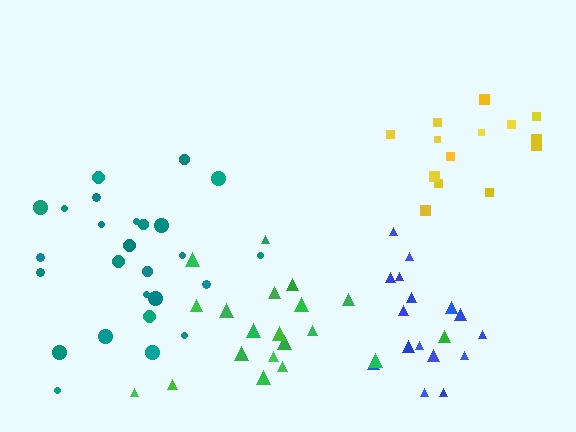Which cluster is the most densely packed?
Blue.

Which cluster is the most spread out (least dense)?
Green.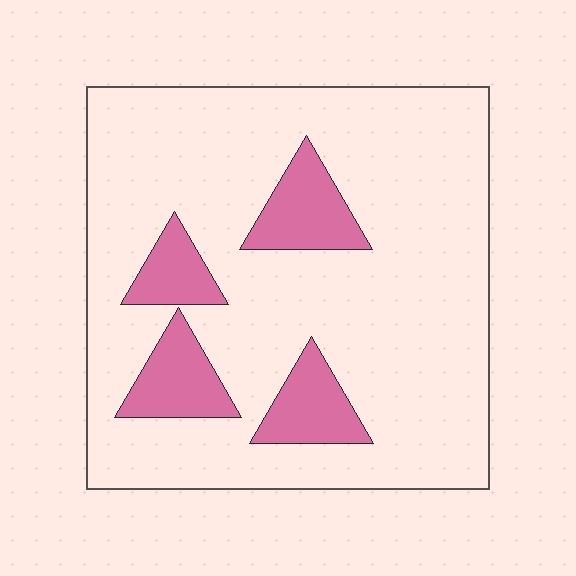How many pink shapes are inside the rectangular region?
4.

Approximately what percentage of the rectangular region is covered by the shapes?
Approximately 15%.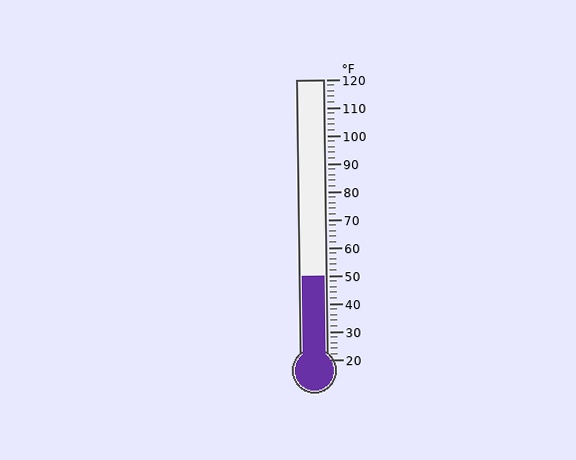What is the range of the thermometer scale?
The thermometer scale ranges from 20°F to 120°F.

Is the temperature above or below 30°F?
The temperature is above 30°F.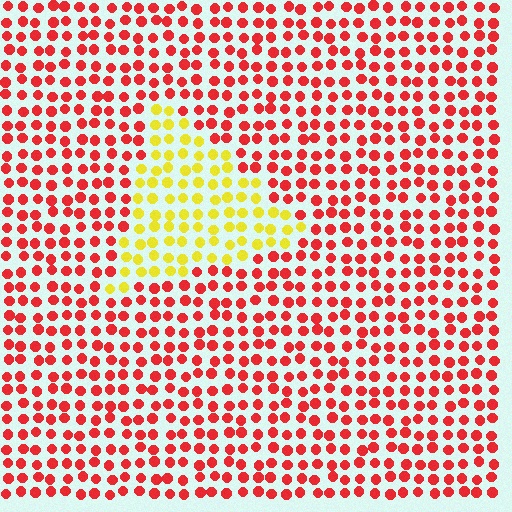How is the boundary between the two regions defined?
The boundary is defined purely by a slight shift in hue (about 61 degrees). Spacing, size, and orientation are identical on both sides.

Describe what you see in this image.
The image is filled with small red elements in a uniform arrangement. A triangle-shaped region is visible where the elements are tinted to a slightly different hue, forming a subtle color boundary.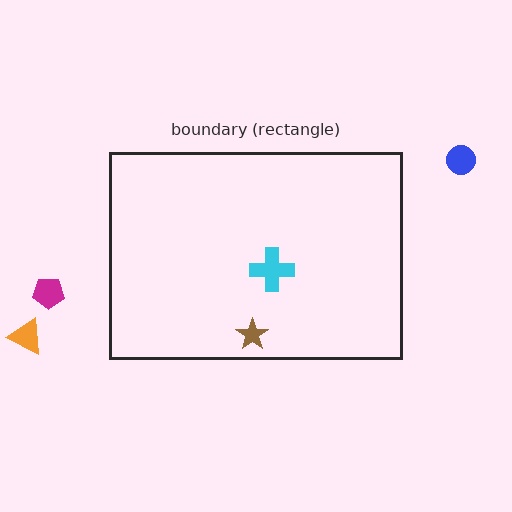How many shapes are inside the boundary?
2 inside, 3 outside.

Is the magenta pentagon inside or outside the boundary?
Outside.